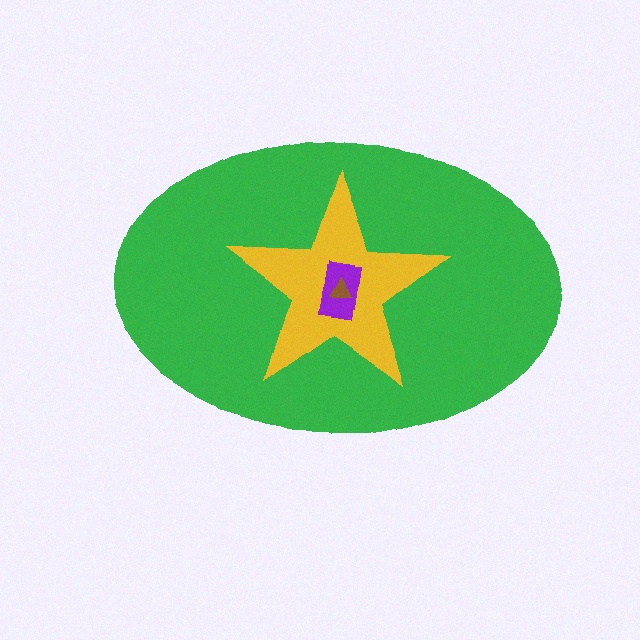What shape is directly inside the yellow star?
The purple rectangle.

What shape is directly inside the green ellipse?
The yellow star.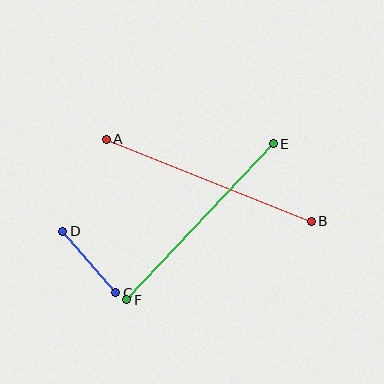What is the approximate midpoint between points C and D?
The midpoint is at approximately (89, 262) pixels.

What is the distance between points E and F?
The distance is approximately 214 pixels.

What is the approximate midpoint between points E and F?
The midpoint is at approximately (200, 222) pixels.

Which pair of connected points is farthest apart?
Points A and B are farthest apart.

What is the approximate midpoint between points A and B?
The midpoint is at approximately (209, 180) pixels.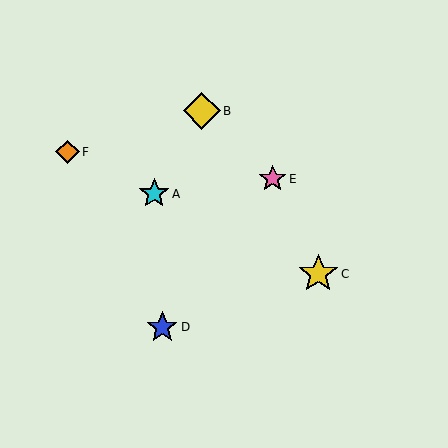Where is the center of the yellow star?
The center of the yellow star is at (318, 274).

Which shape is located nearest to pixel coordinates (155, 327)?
The blue star (labeled D) at (162, 327) is nearest to that location.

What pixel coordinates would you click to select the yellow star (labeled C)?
Click at (318, 274) to select the yellow star C.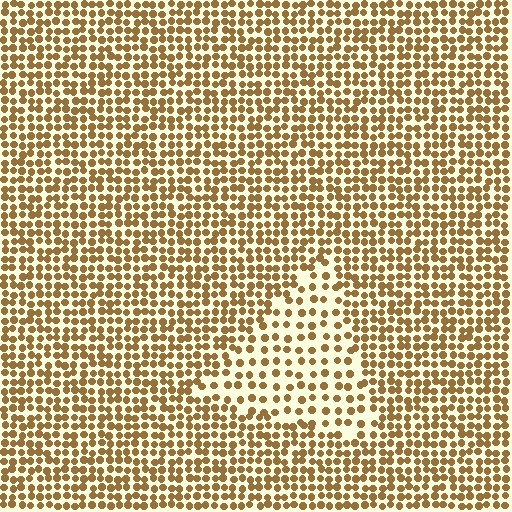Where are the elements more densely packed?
The elements are more densely packed outside the triangle boundary.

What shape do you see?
I see a triangle.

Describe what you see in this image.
The image contains small brown elements arranged at two different densities. A triangle-shaped region is visible where the elements are less densely packed than the surrounding area.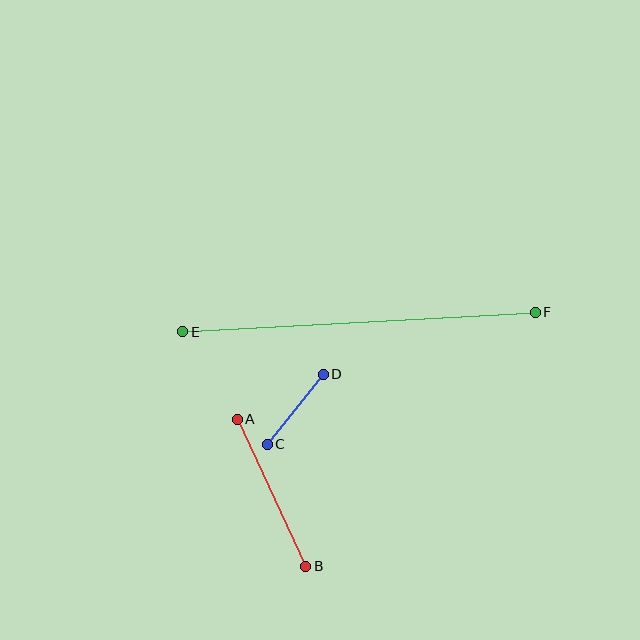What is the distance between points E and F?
The distance is approximately 353 pixels.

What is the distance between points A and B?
The distance is approximately 162 pixels.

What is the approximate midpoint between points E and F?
The midpoint is at approximately (359, 322) pixels.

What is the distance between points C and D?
The distance is approximately 90 pixels.